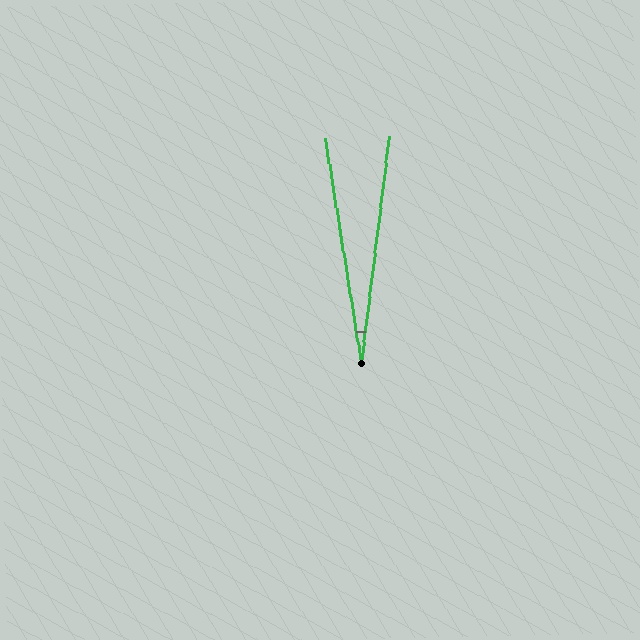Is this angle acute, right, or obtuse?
It is acute.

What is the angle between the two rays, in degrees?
Approximately 16 degrees.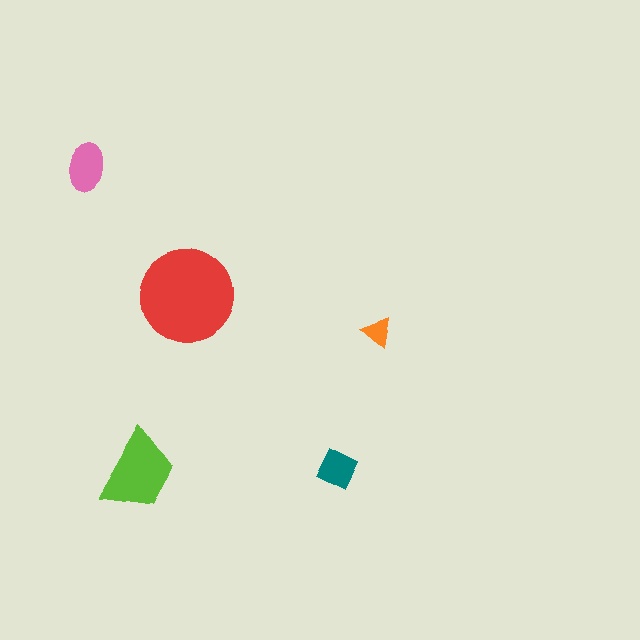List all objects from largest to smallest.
The red circle, the lime trapezoid, the pink ellipse, the teal diamond, the orange triangle.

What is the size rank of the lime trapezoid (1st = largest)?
2nd.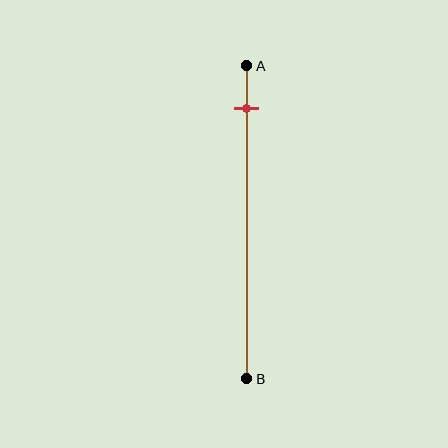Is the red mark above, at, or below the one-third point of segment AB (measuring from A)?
The red mark is above the one-third point of segment AB.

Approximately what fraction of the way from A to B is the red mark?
The red mark is approximately 15% of the way from A to B.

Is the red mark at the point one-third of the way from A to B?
No, the mark is at about 15% from A, not at the 33% one-third point.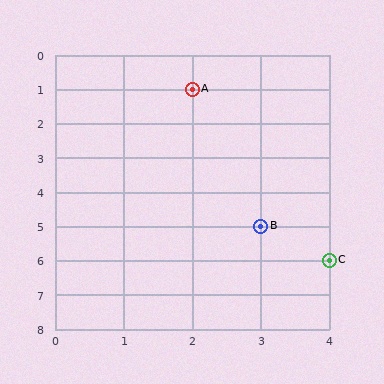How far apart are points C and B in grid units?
Points C and B are 1 column and 1 row apart (about 1.4 grid units diagonally).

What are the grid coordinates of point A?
Point A is at grid coordinates (2, 1).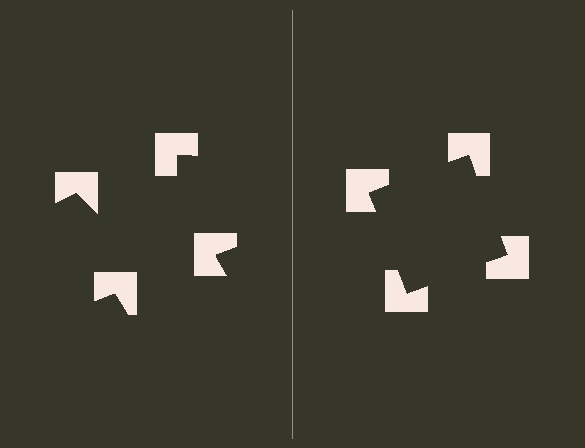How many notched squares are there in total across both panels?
8 — 4 on each side.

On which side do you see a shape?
An illusory square appears on the right side. On the left side the wedge cuts are rotated, so no coherent shape forms.